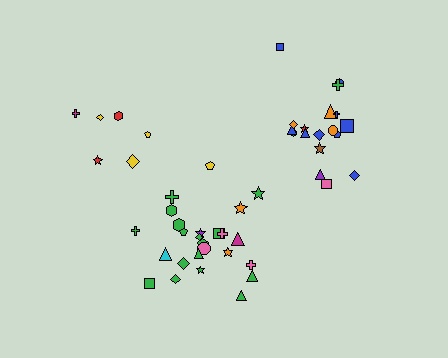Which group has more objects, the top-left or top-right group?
The top-right group.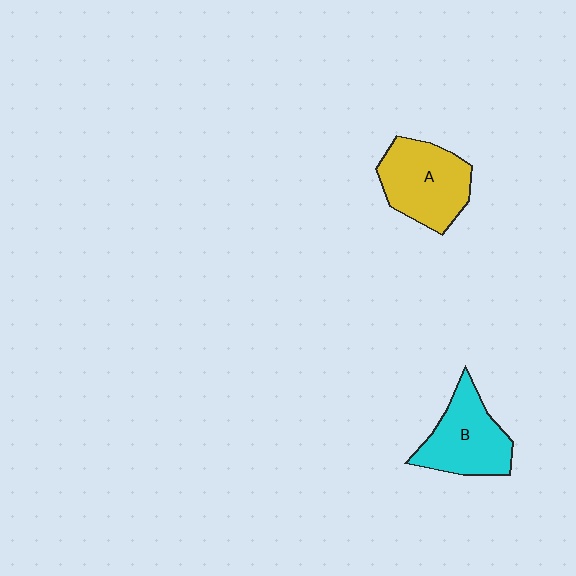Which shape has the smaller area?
Shape B (cyan).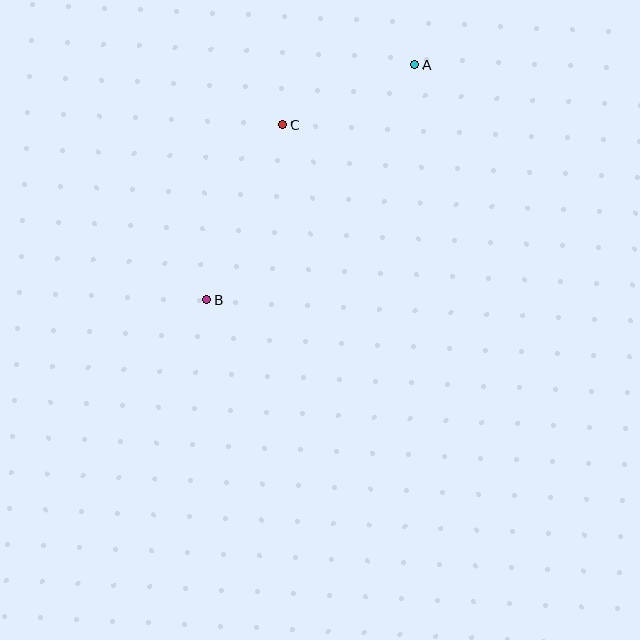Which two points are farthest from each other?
Points A and B are farthest from each other.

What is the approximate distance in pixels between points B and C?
The distance between B and C is approximately 191 pixels.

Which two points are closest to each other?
Points A and C are closest to each other.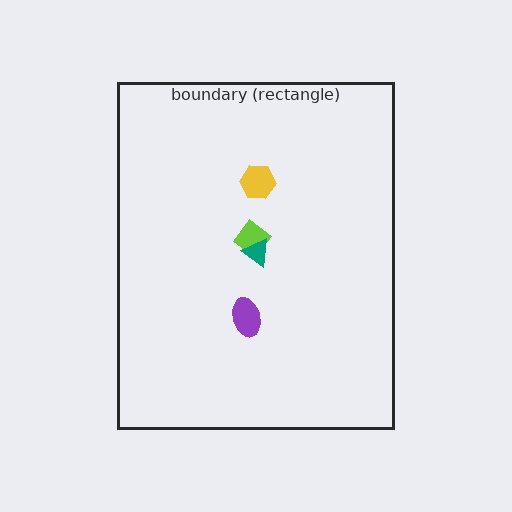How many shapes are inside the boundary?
4 inside, 0 outside.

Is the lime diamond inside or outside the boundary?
Inside.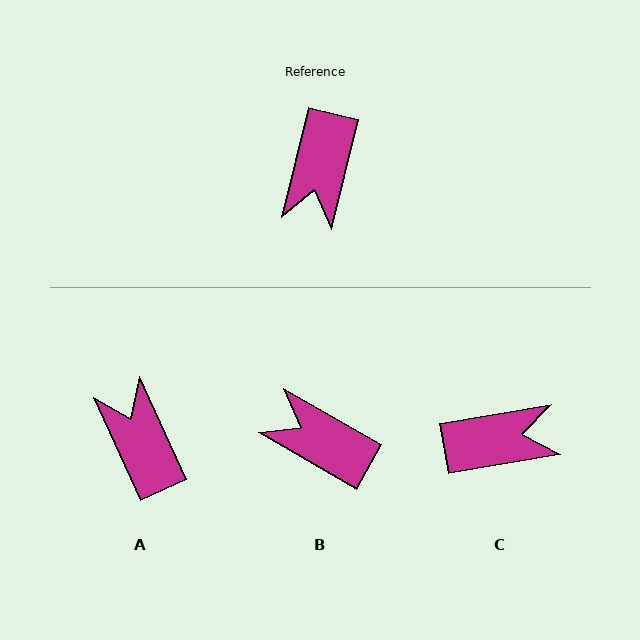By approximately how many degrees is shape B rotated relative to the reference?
Approximately 106 degrees clockwise.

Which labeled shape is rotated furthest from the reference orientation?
A, about 142 degrees away.